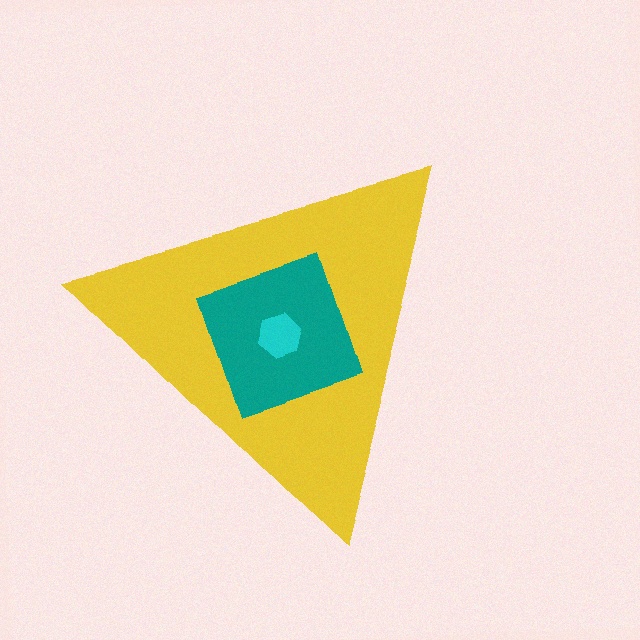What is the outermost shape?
The yellow triangle.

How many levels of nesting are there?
3.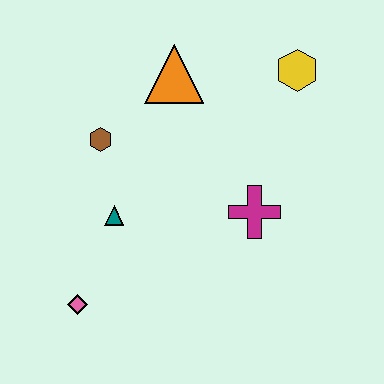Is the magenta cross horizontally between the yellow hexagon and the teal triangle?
Yes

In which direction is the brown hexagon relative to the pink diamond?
The brown hexagon is above the pink diamond.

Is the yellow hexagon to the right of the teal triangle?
Yes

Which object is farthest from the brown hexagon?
The yellow hexagon is farthest from the brown hexagon.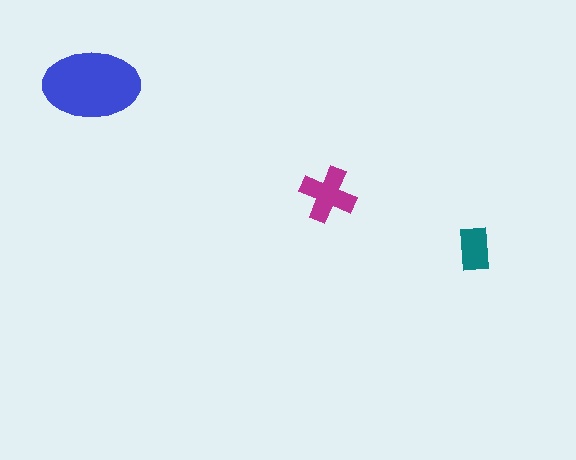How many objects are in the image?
There are 3 objects in the image.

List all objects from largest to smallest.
The blue ellipse, the magenta cross, the teal rectangle.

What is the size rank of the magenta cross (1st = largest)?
2nd.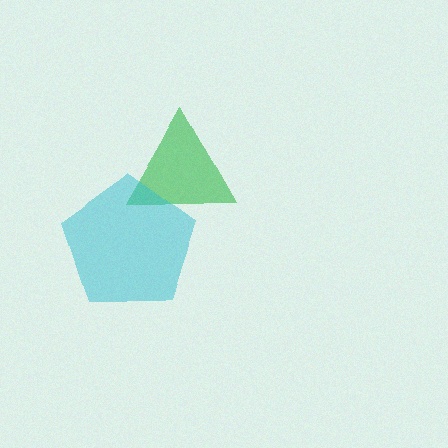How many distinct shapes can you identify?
There are 2 distinct shapes: a green triangle, a cyan pentagon.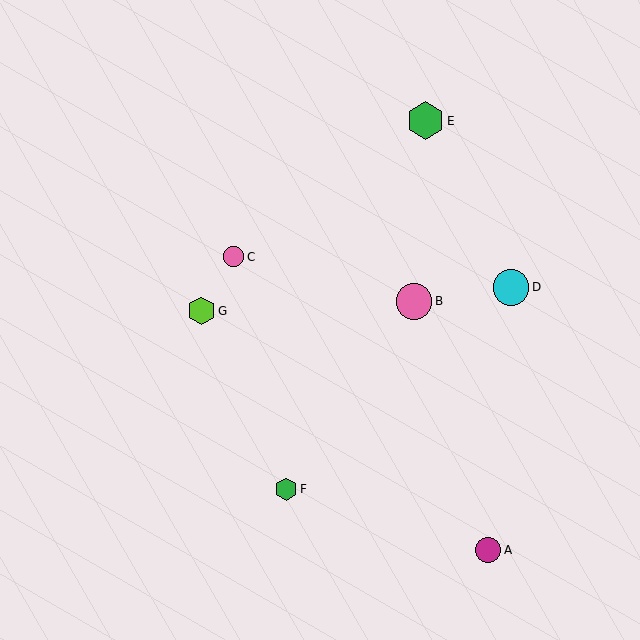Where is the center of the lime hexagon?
The center of the lime hexagon is at (202, 311).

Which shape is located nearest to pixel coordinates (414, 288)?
The pink circle (labeled B) at (414, 301) is nearest to that location.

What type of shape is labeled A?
Shape A is a magenta circle.